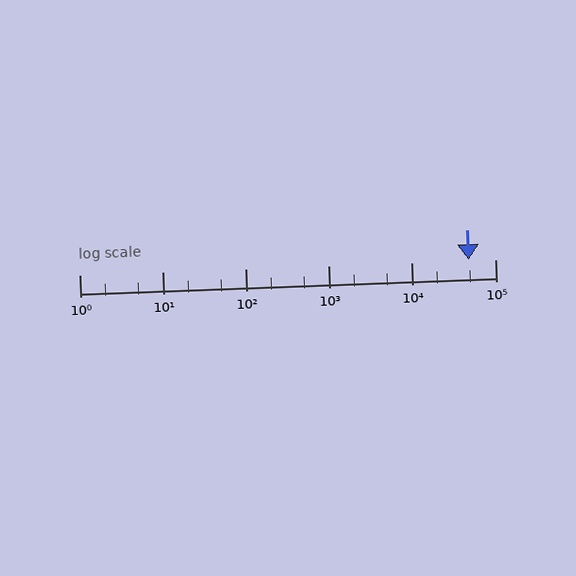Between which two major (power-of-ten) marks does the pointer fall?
The pointer is between 10000 and 100000.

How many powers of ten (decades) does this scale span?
The scale spans 5 decades, from 1 to 100000.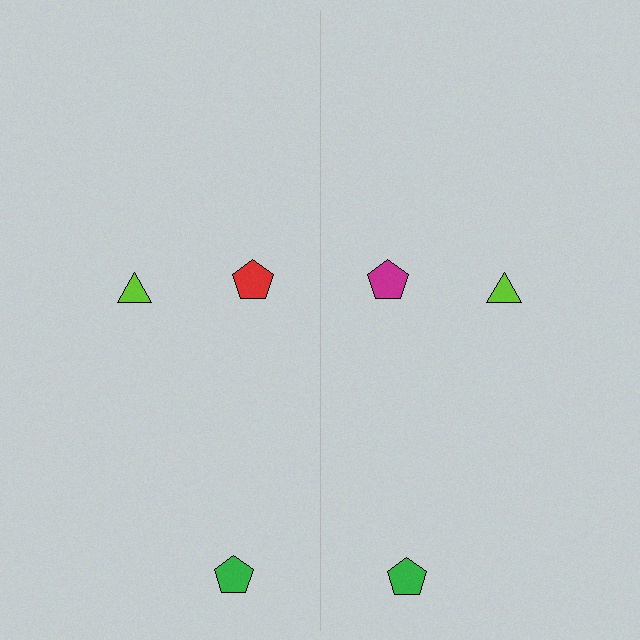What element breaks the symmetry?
The magenta pentagon on the right side breaks the symmetry — its mirror counterpart is red.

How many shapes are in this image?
There are 6 shapes in this image.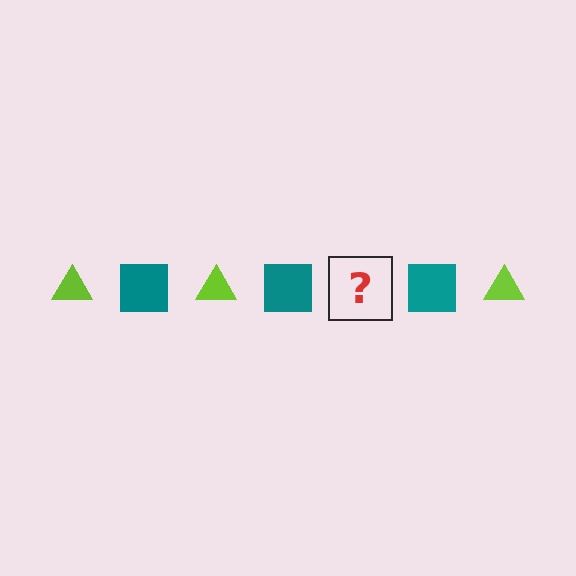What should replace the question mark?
The question mark should be replaced with a lime triangle.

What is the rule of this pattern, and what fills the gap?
The rule is that the pattern alternates between lime triangle and teal square. The gap should be filled with a lime triangle.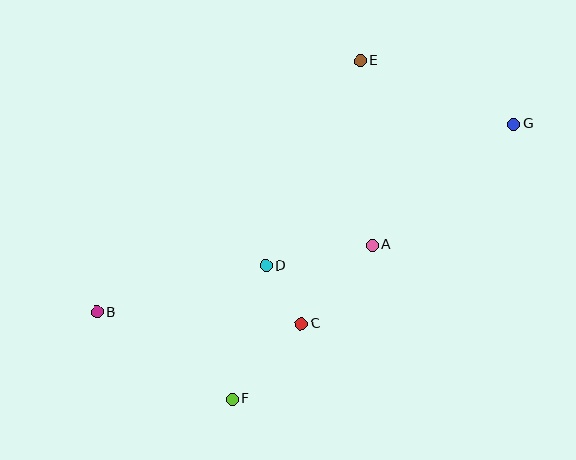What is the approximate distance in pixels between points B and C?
The distance between B and C is approximately 205 pixels.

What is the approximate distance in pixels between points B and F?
The distance between B and F is approximately 161 pixels.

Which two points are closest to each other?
Points C and D are closest to each other.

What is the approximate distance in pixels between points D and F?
The distance between D and F is approximately 137 pixels.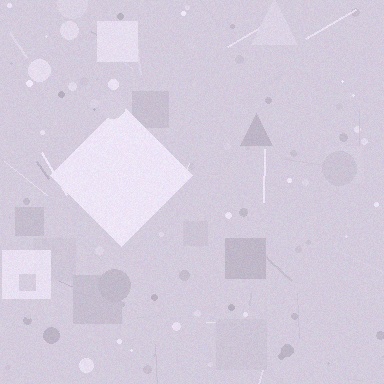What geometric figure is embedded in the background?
A diamond is embedded in the background.